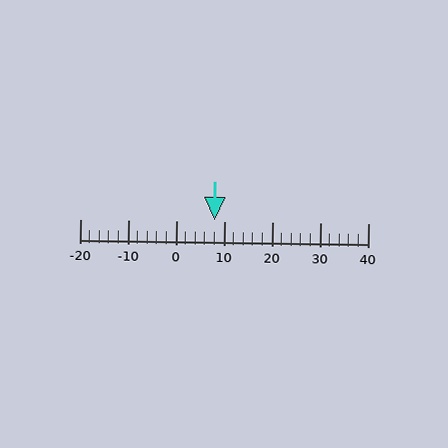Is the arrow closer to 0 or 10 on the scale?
The arrow is closer to 10.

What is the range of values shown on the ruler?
The ruler shows values from -20 to 40.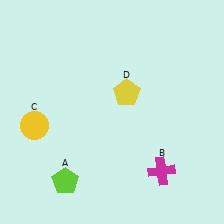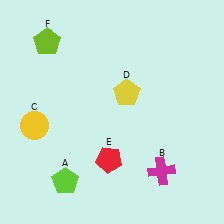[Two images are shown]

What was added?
A red pentagon (E), a lime pentagon (F) were added in Image 2.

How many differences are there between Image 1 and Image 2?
There are 2 differences between the two images.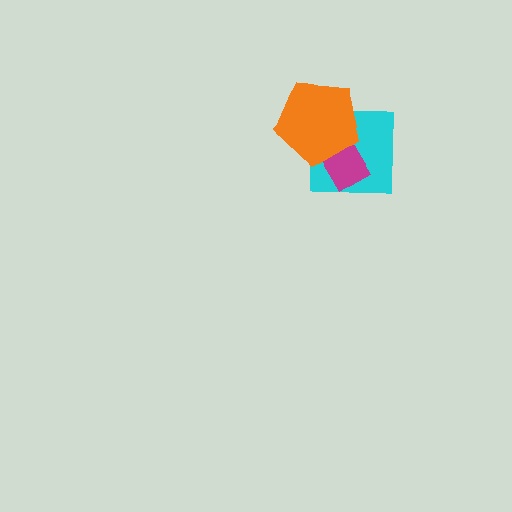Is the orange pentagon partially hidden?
No, no other shape covers it.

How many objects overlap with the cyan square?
2 objects overlap with the cyan square.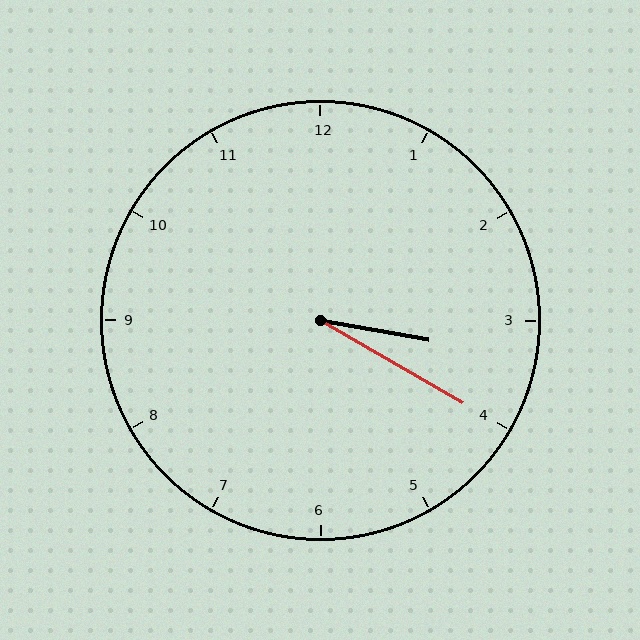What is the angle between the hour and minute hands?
Approximately 20 degrees.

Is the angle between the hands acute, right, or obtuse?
It is acute.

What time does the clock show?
3:20.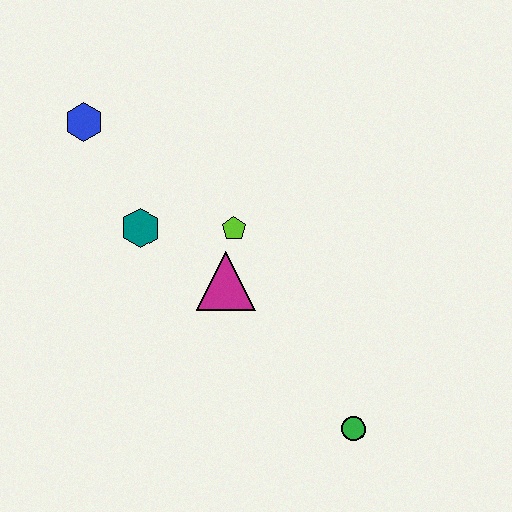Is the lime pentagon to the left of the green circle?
Yes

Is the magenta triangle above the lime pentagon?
No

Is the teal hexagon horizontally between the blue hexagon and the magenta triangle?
Yes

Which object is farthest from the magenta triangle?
The blue hexagon is farthest from the magenta triangle.